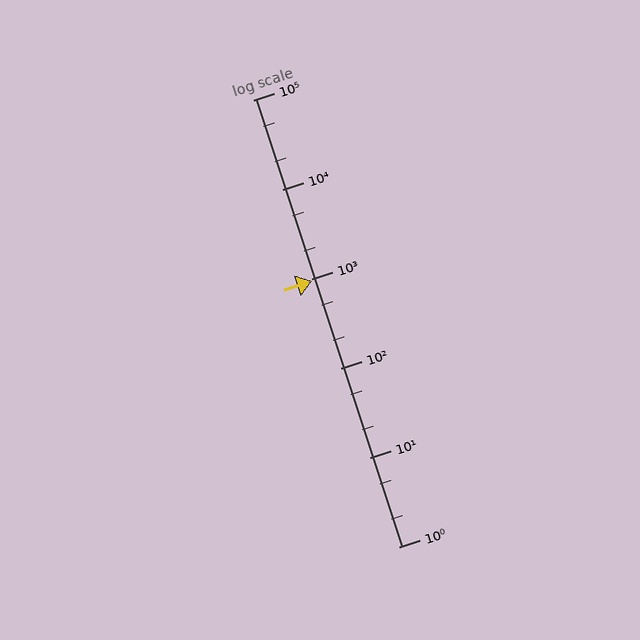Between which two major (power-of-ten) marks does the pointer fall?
The pointer is between 100 and 1000.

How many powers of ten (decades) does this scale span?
The scale spans 5 decades, from 1 to 100000.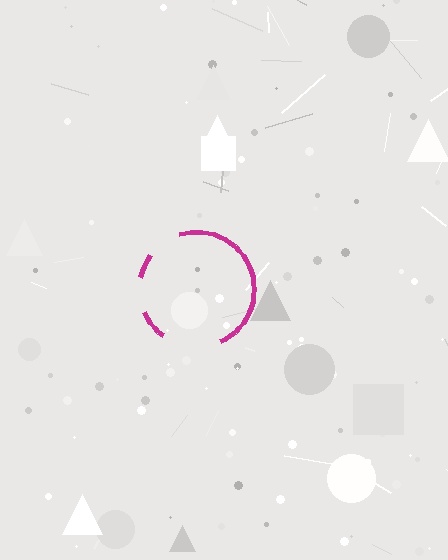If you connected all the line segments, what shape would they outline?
They would outline a circle.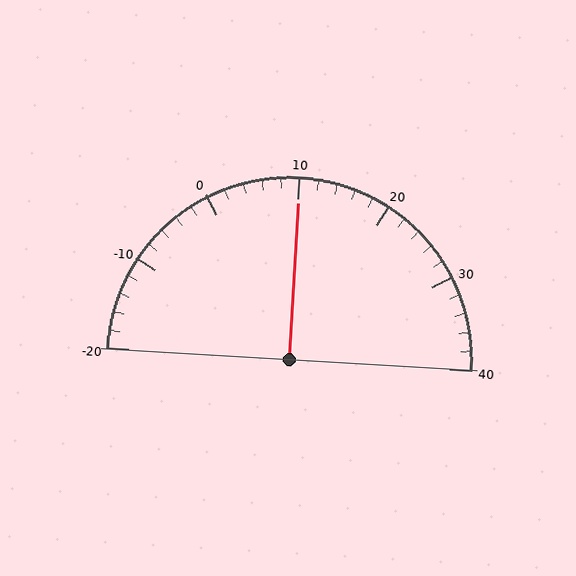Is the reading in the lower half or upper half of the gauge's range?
The reading is in the upper half of the range (-20 to 40).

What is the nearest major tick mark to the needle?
The nearest major tick mark is 10.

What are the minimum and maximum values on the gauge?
The gauge ranges from -20 to 40.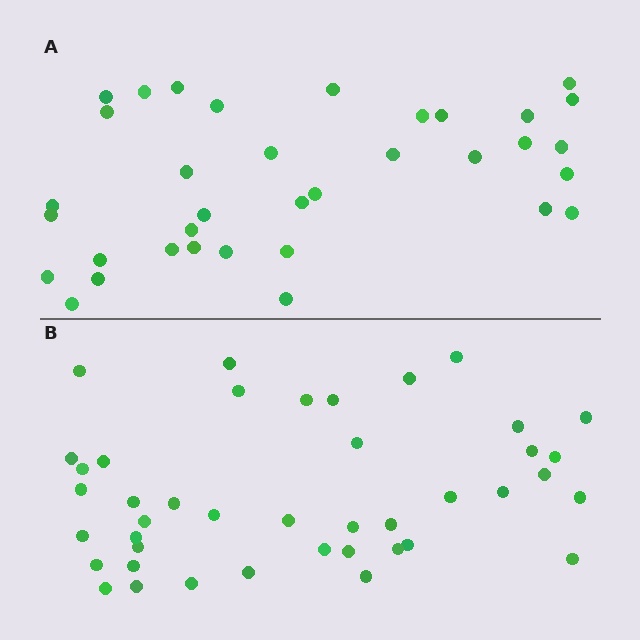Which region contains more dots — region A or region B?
Region B (the bottom region) has more dots.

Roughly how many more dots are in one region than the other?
Region B has roughly 8 or so more dots than region A.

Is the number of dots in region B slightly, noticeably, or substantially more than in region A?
Region B has only slightly more — the two regions are fairly close. The ratio is roughly 1.2 to 1.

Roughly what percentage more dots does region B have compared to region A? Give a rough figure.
About 20% more.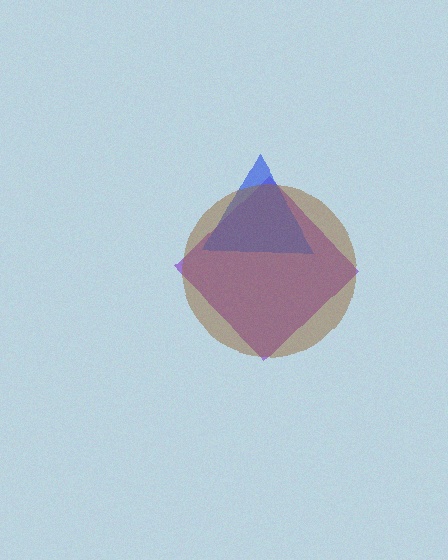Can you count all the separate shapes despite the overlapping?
Yes, there are 3 separate shapes.